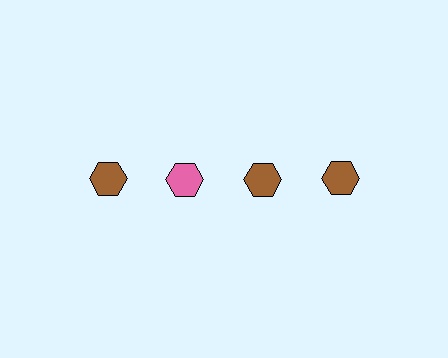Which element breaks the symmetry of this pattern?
The pink hexagon in the top row, second from left column breaks the symmetry. All other shapes are brown hexagons.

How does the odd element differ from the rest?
It has a different color: pink instead of brown.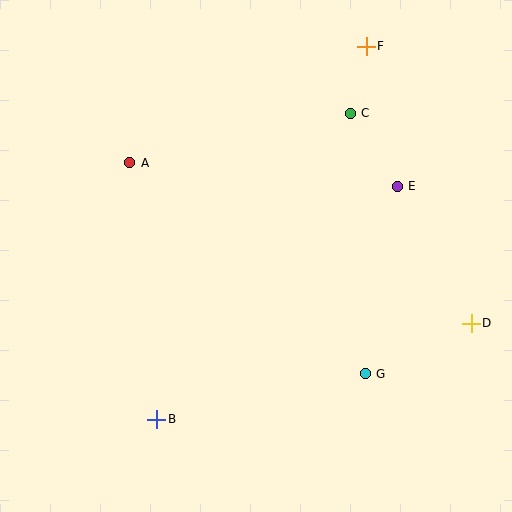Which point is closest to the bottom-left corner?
Point B is closest to the bottom-left corner.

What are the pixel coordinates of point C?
Point C is at (350, 113).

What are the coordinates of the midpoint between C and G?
The midpoint between C and G is at (358, 243).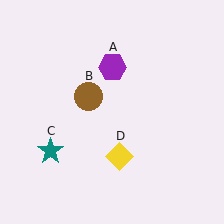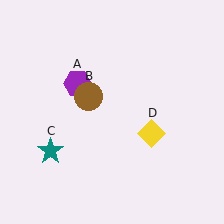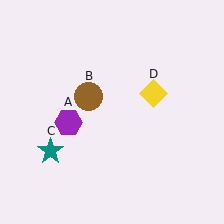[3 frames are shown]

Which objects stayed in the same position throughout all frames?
Brown circle (object B) and teal star (object C) remained stationary.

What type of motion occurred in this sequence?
The purple hexagon (object A), yellow diamond (object D) rotated counterclockwise around the center of the scene.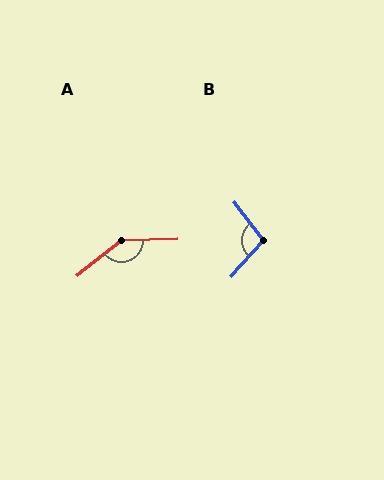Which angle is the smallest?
B, at approximately 101 degrees.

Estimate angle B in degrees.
Approximately 101 degrees.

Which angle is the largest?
A, at approximately 143 degrees.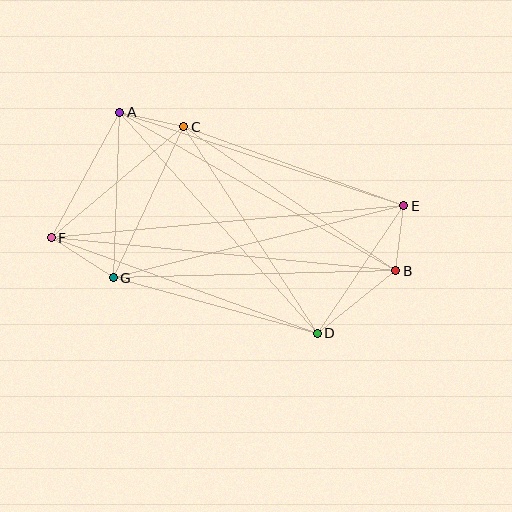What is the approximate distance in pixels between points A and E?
The distance between A and E is approximately 299 pixels.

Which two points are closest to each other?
Points A and C are closest to each other.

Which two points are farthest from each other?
Points E and F are farthest from each other.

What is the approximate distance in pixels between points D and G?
The distance between D and G is approximately 211 pixels.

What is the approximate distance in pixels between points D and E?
The distance between D and E is approximately 154 pixels.